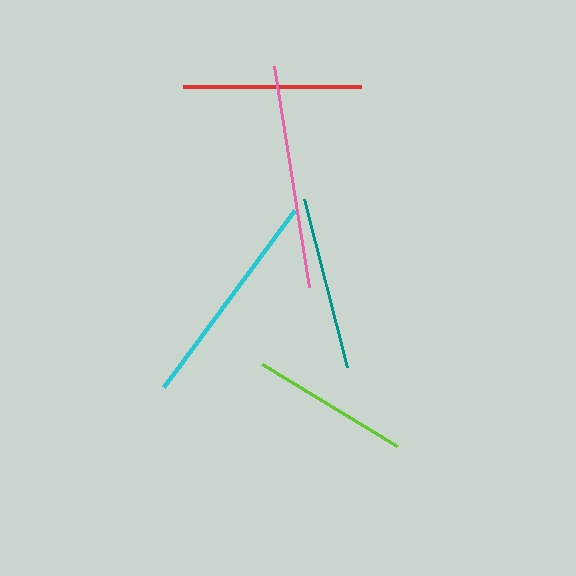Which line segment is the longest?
The pink line is the longest at approximately 223 pixels.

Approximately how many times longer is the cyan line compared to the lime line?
The cyan line is approximately 1.4 times the length of the lime line.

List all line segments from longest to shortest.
From longest to shortest: pink, cyan, red, teal, lime.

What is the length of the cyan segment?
The cyan segment is approximately 220 pixels long.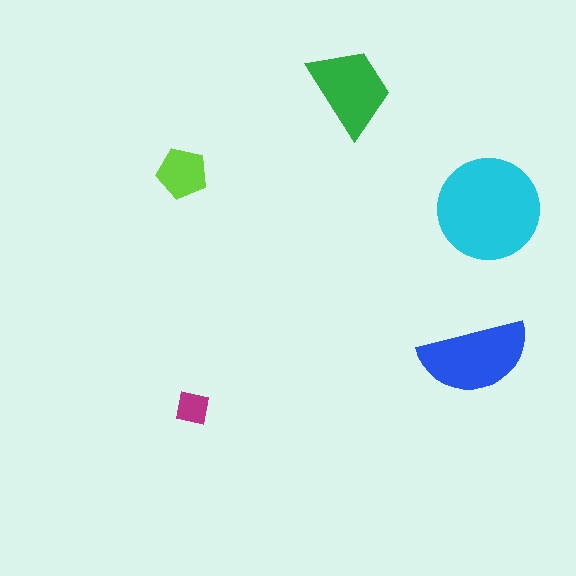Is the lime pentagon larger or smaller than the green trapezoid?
Smaller.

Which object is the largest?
The cyan circle.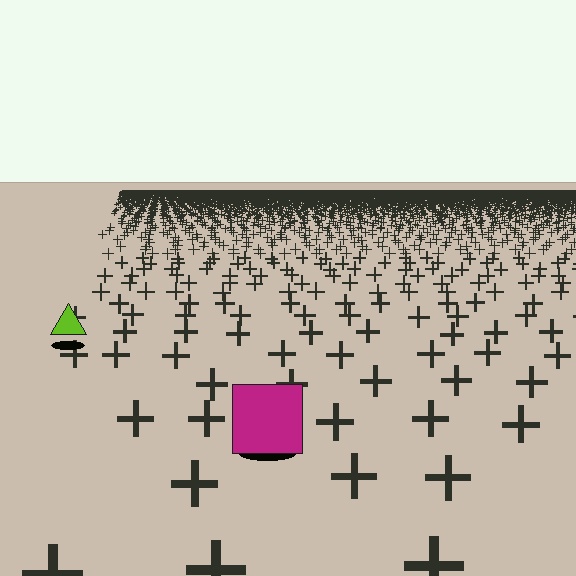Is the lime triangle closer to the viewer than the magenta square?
No. The magenta square is closer — you can tell from the texture gradient: the ground texture is coarser near it.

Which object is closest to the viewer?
The magenta square is closest. The texture marks near it are larger and more spread out.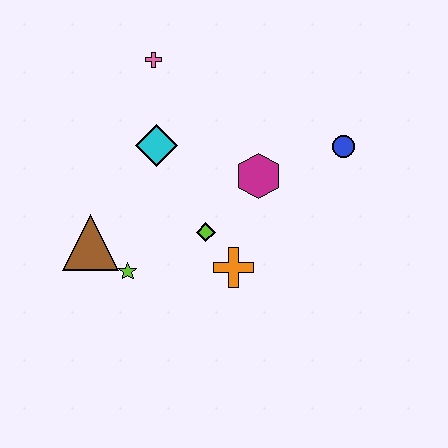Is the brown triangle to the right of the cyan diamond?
No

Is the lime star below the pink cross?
Yes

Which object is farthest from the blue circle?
The brown triangle is farthest from the blue circle.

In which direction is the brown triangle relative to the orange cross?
The brown triangle is to the left of the orange cross.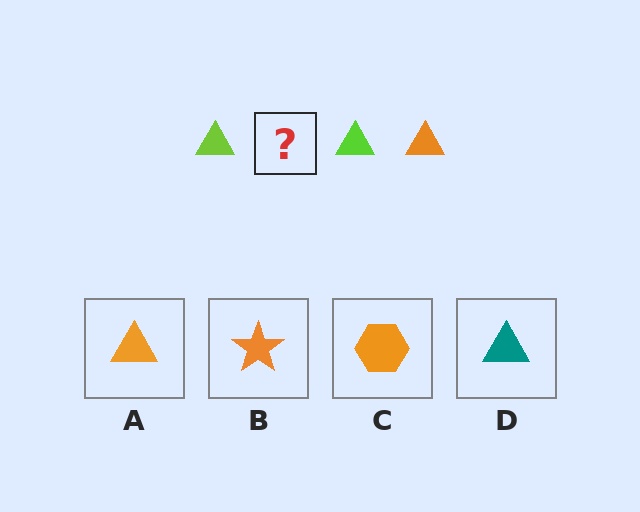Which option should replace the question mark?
Option A.